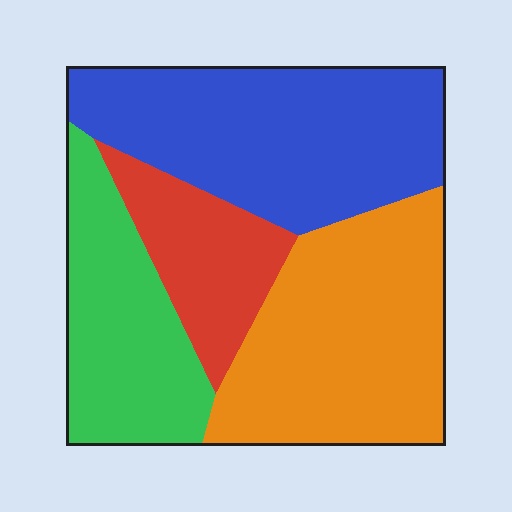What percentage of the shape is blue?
Blue covers roughly 35% of the shape.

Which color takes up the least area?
Red, at roughly 15%.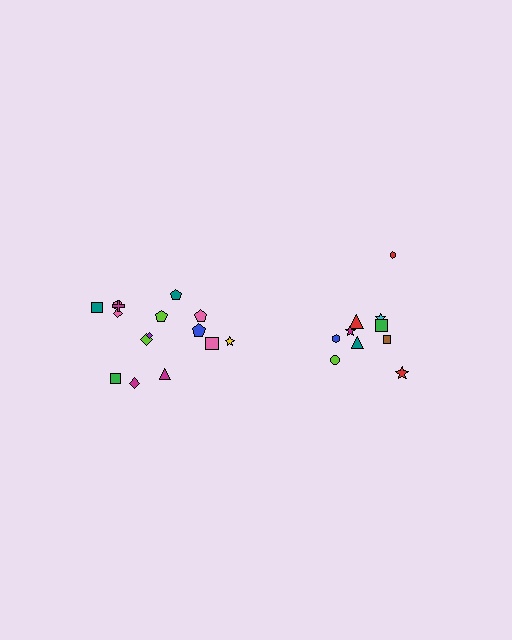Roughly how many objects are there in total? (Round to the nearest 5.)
Roughly 25 objects in total.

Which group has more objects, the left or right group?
The left group.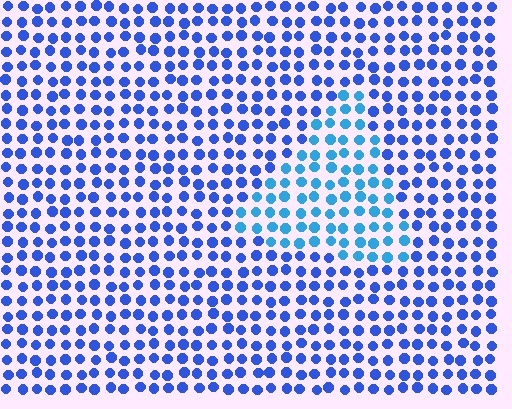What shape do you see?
I see a triangle.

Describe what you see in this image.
The image is filled with small blue elements in a uniform arrangement. A triangle-shaped region is visible where the elements are tinted to a slightly different hue, forming a subtle color boundary.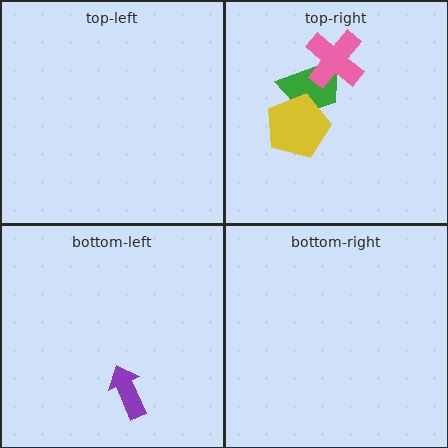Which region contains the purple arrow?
The bottom-left region.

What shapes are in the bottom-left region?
The purple arrow.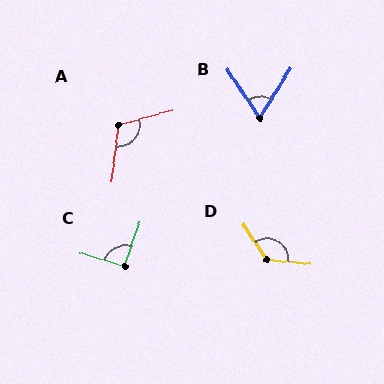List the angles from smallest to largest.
B (66°), C (92°), A (112°), D (129°).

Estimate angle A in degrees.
Approximately 112 degrees.